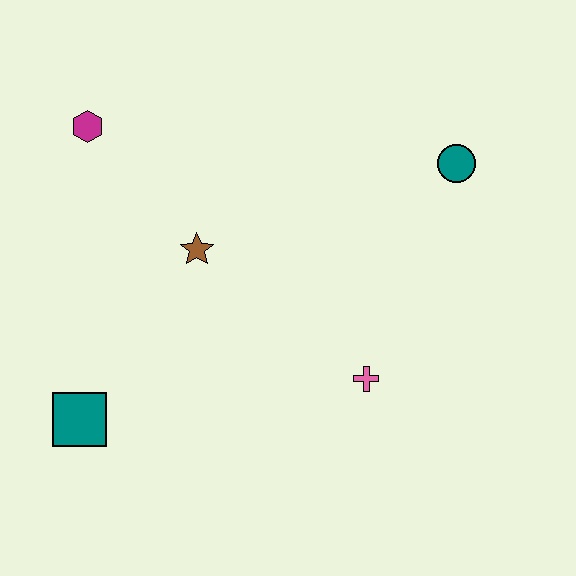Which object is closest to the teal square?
The brown star is closest to the teal square.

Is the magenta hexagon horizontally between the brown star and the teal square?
Yes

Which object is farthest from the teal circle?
The teal square is farthest from the teal circle.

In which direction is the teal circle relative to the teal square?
The teal circle is to the right of the teal square.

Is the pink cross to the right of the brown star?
Yes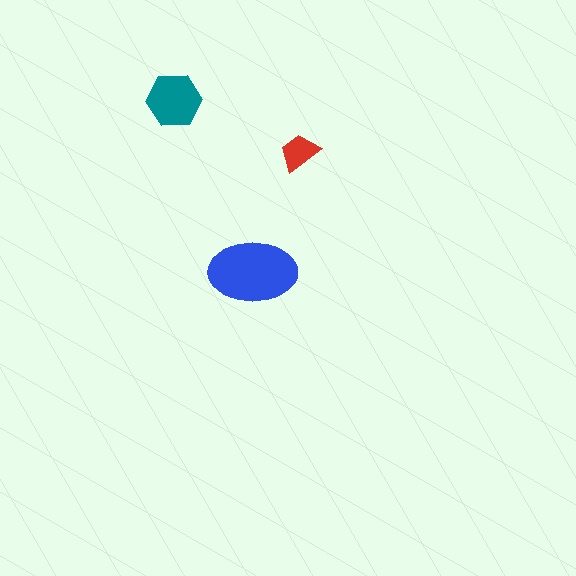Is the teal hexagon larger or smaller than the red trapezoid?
Larger.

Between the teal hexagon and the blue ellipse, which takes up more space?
The blue ellipse.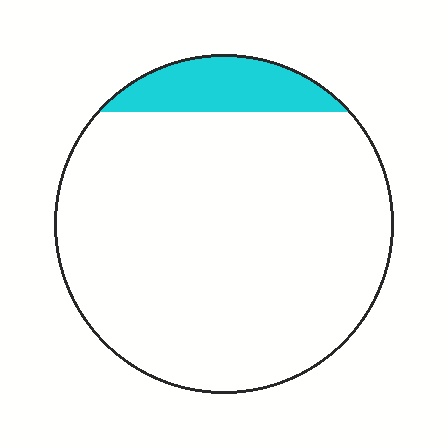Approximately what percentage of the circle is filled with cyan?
Approximately 10%.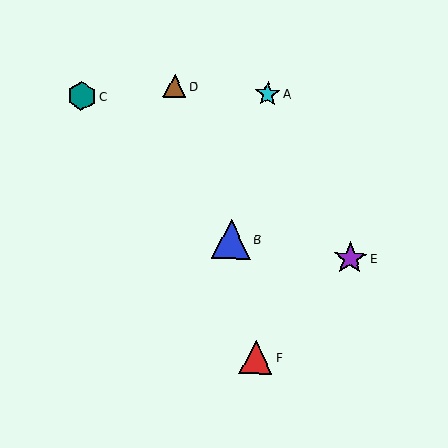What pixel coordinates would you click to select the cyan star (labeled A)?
Click at (268, 94) to select the cyan star A.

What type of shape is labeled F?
Shape F is a red triangle.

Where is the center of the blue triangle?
The center of the blue triangle is at (231, 239).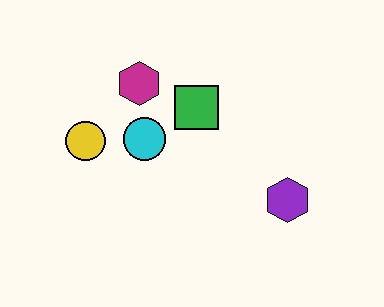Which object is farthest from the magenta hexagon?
The purple hexagon is farthest from the magenta hexagon.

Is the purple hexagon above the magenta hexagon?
No